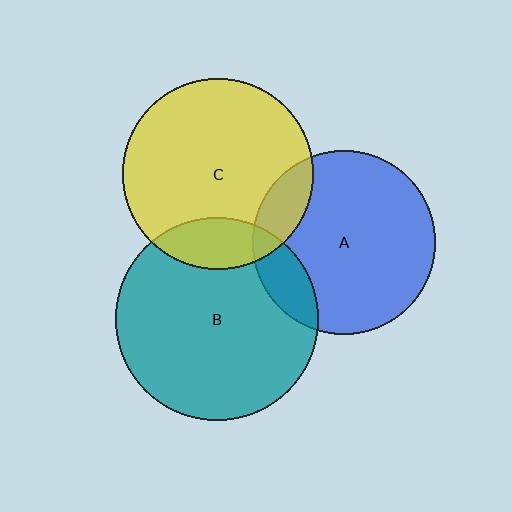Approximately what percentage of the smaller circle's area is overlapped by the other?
Approximately 15%.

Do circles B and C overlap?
Yes.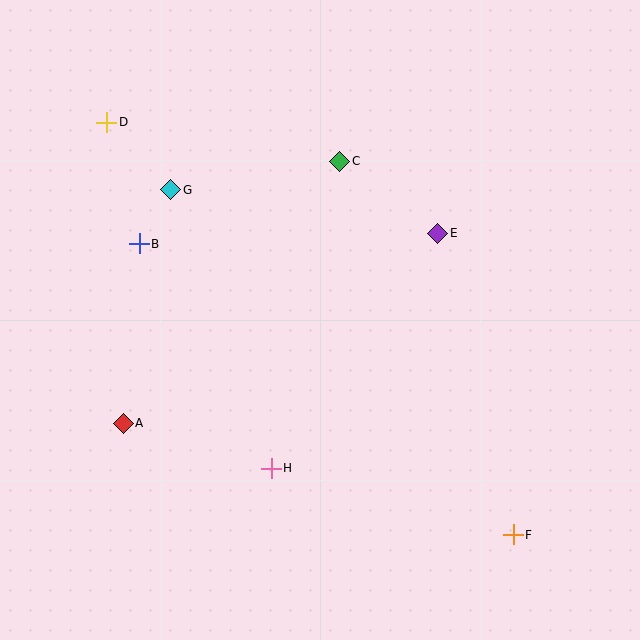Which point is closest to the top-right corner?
Point E is closest to the top-right corner.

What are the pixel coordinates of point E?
Point E is at (438, 233).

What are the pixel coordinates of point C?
Point C is at (340, 161).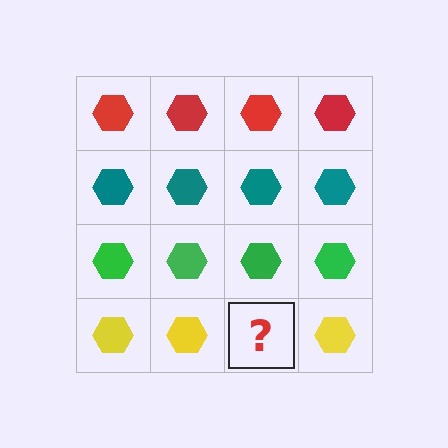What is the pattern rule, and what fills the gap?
The rule is that each row has a consistent color. The gap should be filled with a yellow hexagon.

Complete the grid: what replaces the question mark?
The question mark should be replaced with a yellow hexagon.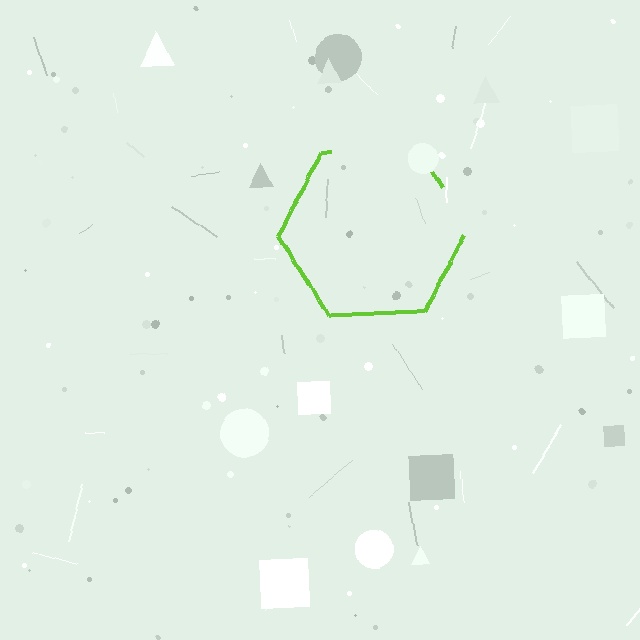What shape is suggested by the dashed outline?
The dashed outline suggests a hexagon.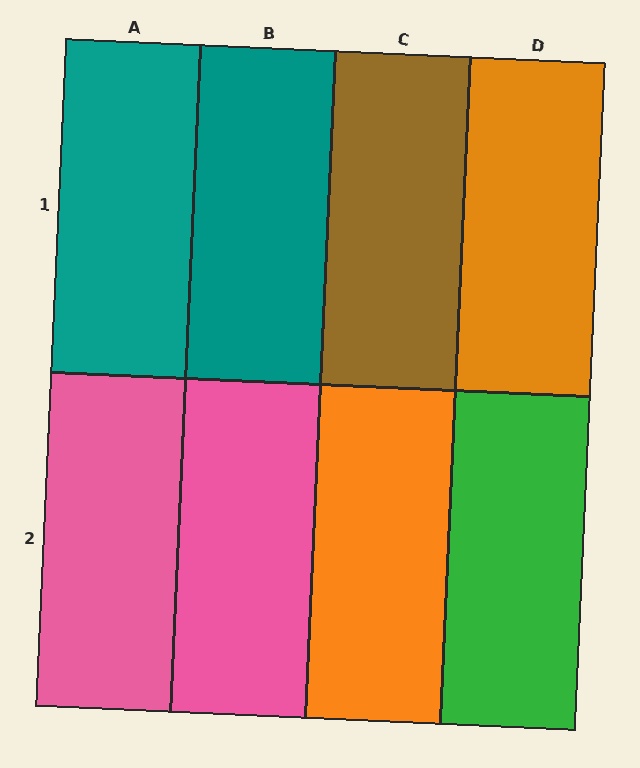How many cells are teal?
2 cells are teal.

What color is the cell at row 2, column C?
Orange.